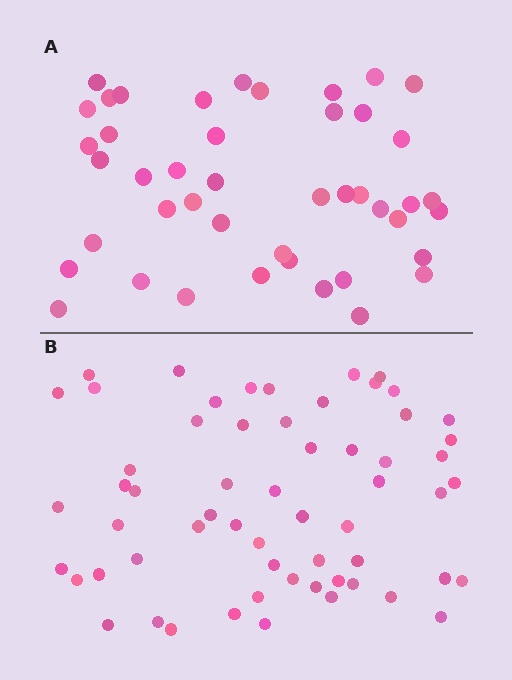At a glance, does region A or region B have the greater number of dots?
Region B (the bottom region) has more dots.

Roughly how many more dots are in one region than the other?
Region B has approximately 15 more dots than region A.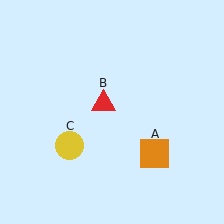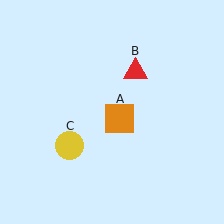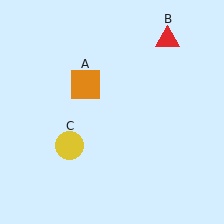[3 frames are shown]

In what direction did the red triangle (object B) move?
The red triangle (object B) moved up and to the right.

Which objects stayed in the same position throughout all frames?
Yellow circle (object C) remained stationary.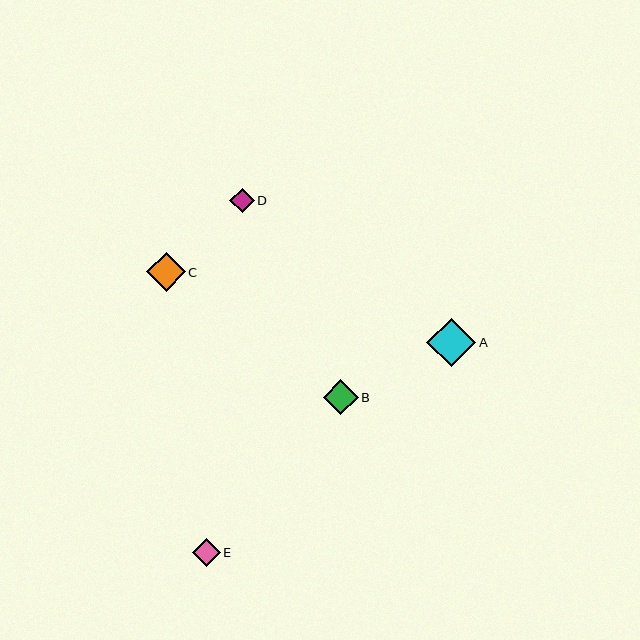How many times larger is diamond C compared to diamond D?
Diamond C is approximately 1.6 times the size of diamond D.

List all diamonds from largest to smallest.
From largest to smallest: A, C, B, E, D.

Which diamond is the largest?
Diamond A is the largest with a size of approximately 49 pixels.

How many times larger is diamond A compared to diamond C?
Diamond A is approximately 1.3 times the size of diamond C.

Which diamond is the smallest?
Diamond D is the smallest with a size of approximately 25 pixels.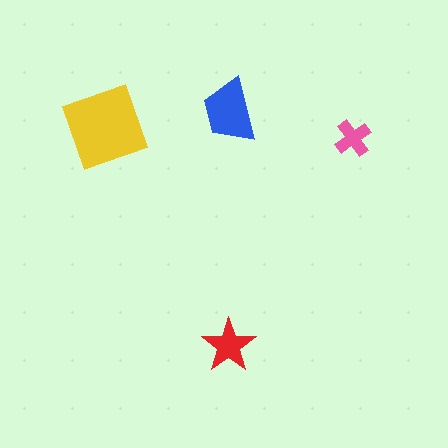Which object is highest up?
The blue trapezoid is topmost.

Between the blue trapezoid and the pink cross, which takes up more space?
The blue trapezoid.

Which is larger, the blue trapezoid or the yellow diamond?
The yellow diamond.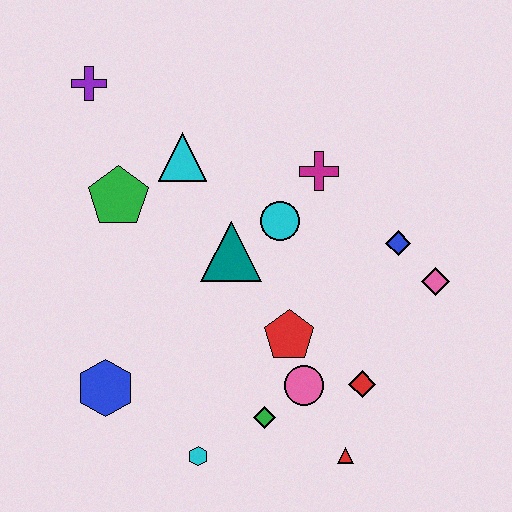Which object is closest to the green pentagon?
The cyan triangle is closest to the green pentagon.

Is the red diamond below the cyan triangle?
Yes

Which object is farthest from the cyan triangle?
The red triangle is farthest from the cyan triangle.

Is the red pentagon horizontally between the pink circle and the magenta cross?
No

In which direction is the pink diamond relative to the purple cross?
The pink diamond is to the right of the purple cross.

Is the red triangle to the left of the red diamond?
Yes